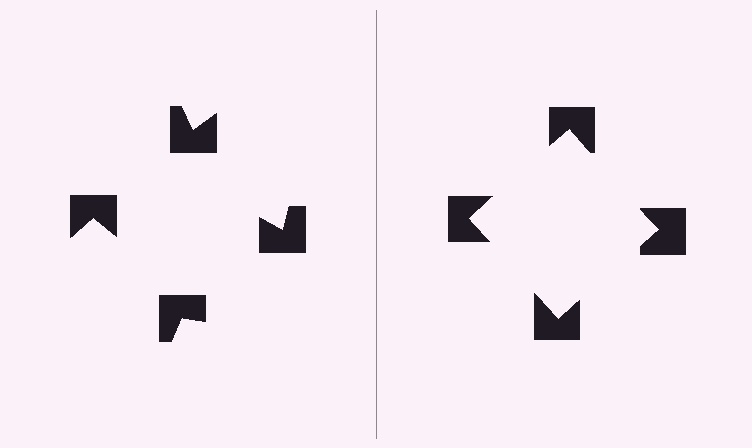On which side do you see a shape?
An illusory square appears on the right side. On the left side the wedge cuts are rotated, so no coherent shape forms.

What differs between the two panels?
The notched squares are positioned identically on both sides; only the wedge orientations differ. On the right they align to a square; on the left they are misaligned.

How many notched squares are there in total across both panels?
8 — 4 on each side.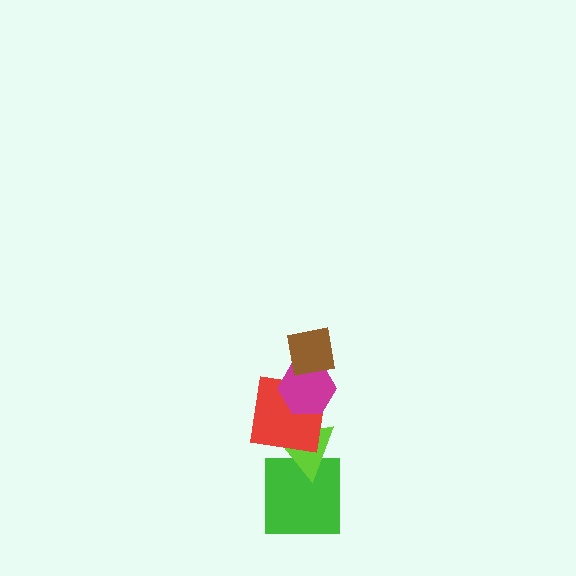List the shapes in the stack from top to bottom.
From top to bottom: the brown square, the magenta hexagon, the red square, the lime triangle, the green square.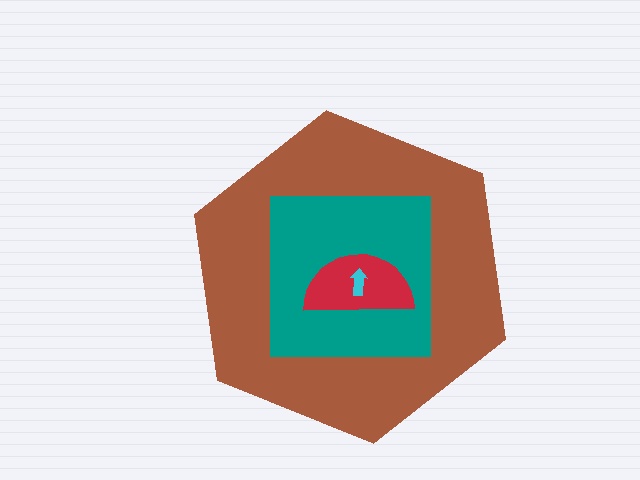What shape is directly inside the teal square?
The red semicircle.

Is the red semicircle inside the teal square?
Yes.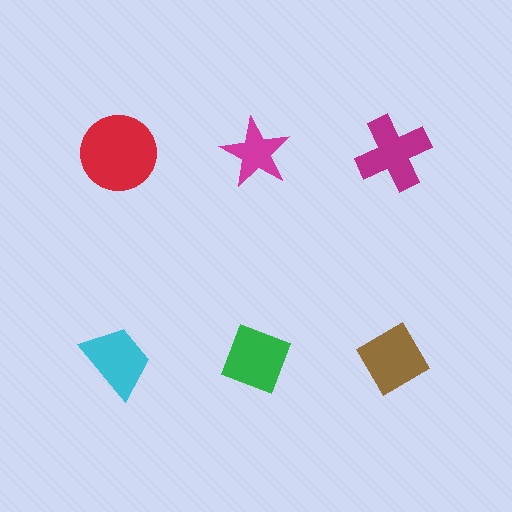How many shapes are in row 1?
3 shapes.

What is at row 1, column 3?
A magenta cross.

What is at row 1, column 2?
A magenta star.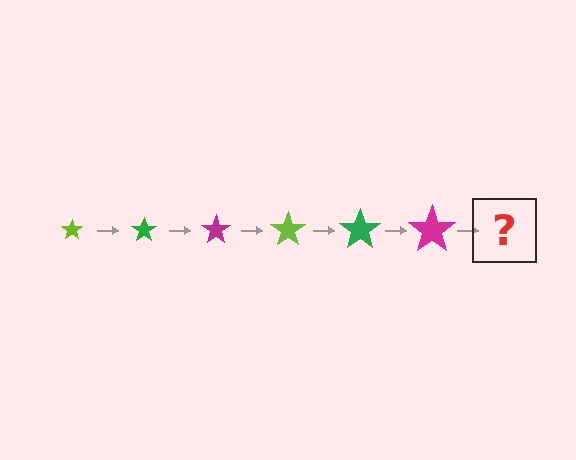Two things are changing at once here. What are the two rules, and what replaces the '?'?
The two rules are that the star grows larger each step and the color cycles through lime, green, and magenta. The '?' should be a lime star, larger than the previous one.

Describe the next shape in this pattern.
It should be a lime star, larger than the previous one.